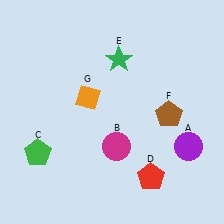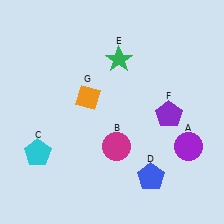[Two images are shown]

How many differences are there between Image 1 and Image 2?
There are 3 differences between the two images.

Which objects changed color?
C changed from green to cyan. D changed from red to blue. F changed from brown to purple.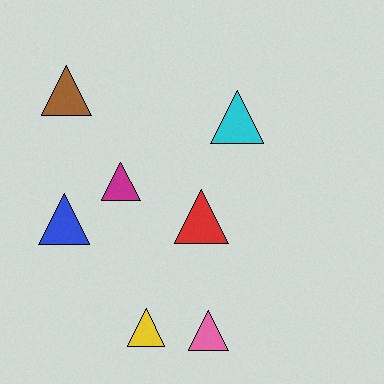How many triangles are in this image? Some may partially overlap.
There are 7 triangles.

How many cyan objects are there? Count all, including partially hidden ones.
There is 1 cyan object.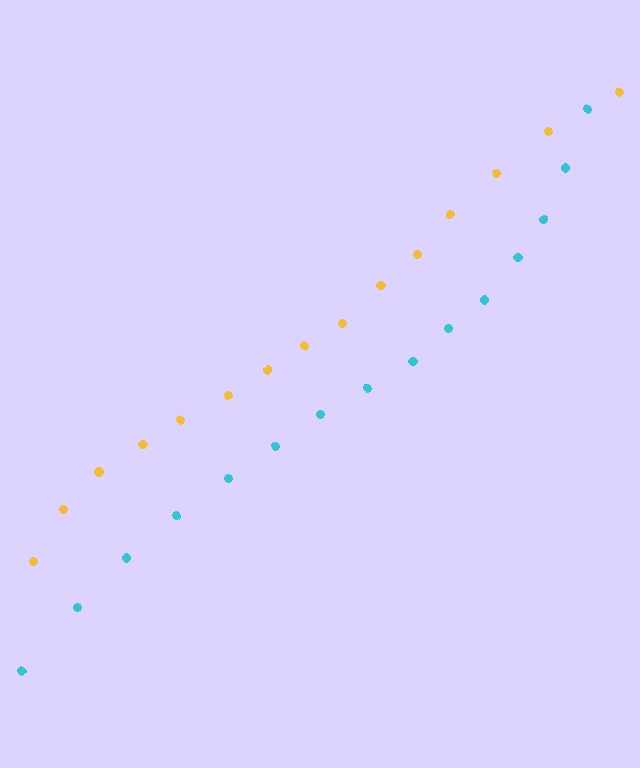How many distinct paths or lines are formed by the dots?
There are 2 distinct paths.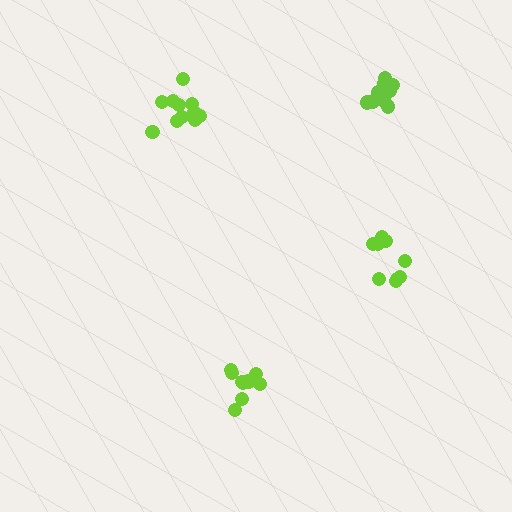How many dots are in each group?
Group 1: 11 dots, Group 2: 10 dots, Group 3: 10 dots, Group 4: 9 dots (40 total).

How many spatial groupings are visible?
There are 4 spatial groupings.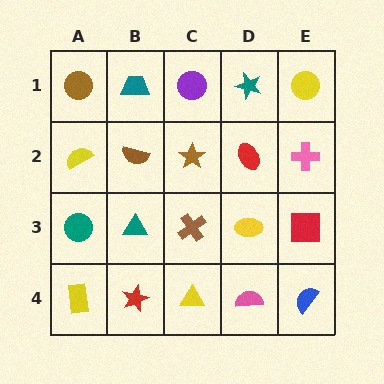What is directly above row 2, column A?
A brown circle.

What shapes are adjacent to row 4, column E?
A red square (row 3, column E), a pink semicircle (row 4, column D).